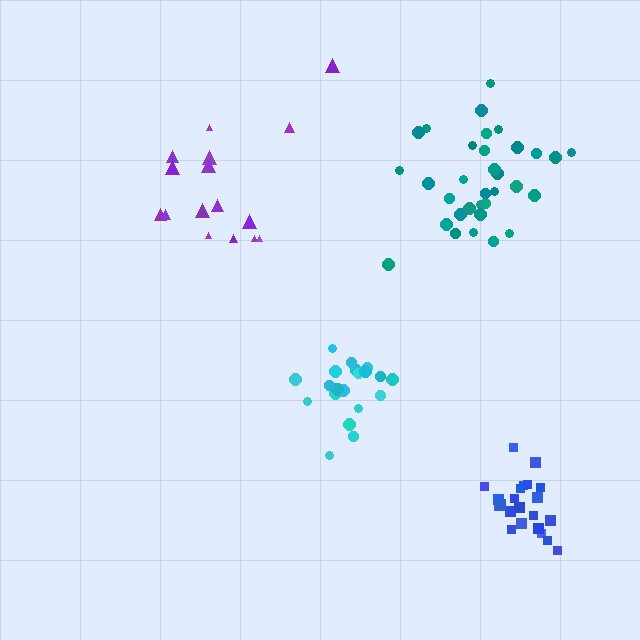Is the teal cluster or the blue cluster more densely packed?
Blue.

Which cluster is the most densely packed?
Blue.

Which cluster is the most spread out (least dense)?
Purple.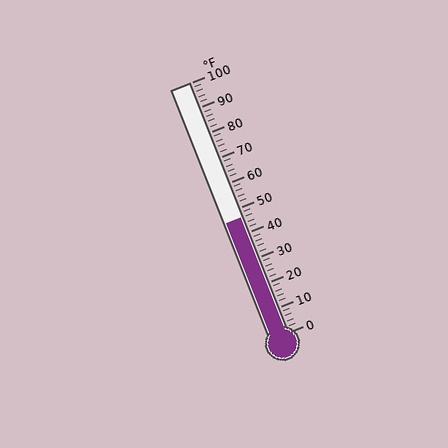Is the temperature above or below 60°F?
The temperature is below 60°F.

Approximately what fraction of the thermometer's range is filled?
The thermometer is filled to approximately 45% of its range.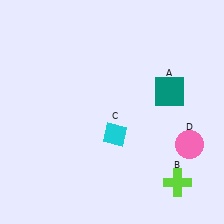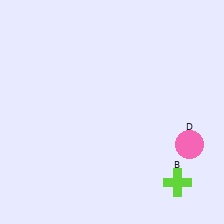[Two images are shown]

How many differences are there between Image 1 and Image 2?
There are 2 differences between the two images.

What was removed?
The teal square (A), the cyan diamond (C) were removed in Image 2.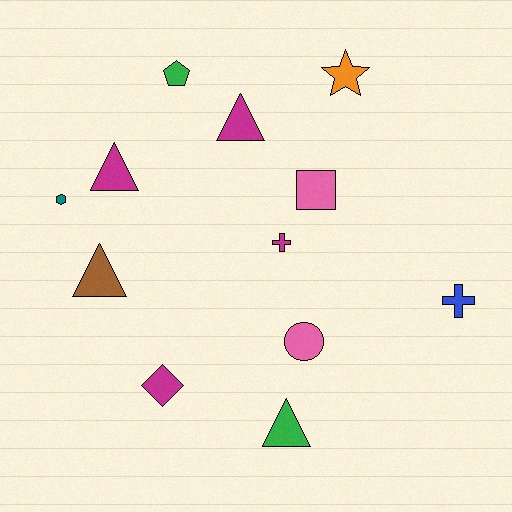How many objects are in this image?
There are 12 objects.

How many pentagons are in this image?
There is 1 pentagon.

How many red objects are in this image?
There are no red objects.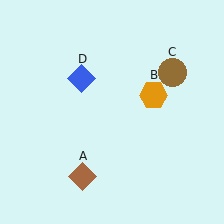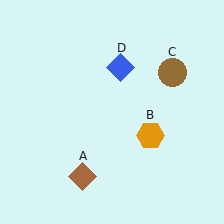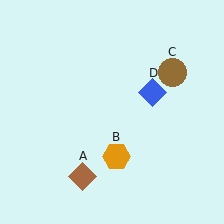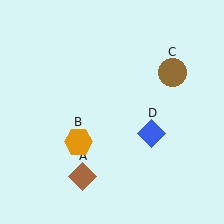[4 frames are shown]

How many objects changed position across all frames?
2 objects changed position: orange hexagon (object B), blue diamond (object D).